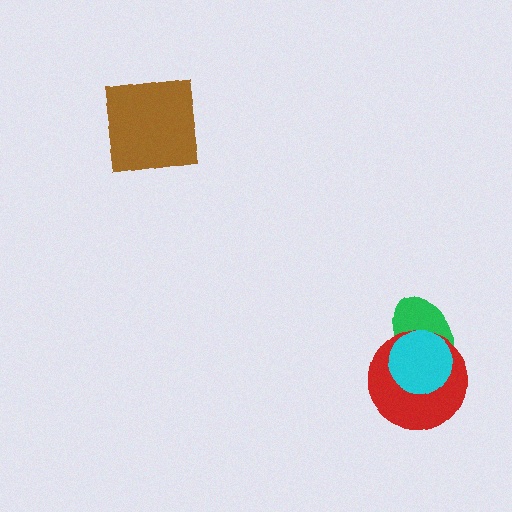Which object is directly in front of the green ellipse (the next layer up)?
The red circle is directly in front of the green ellipse.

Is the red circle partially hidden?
Yes, it is partially covered by another shape.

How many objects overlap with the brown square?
0 objects overlap with the brown square.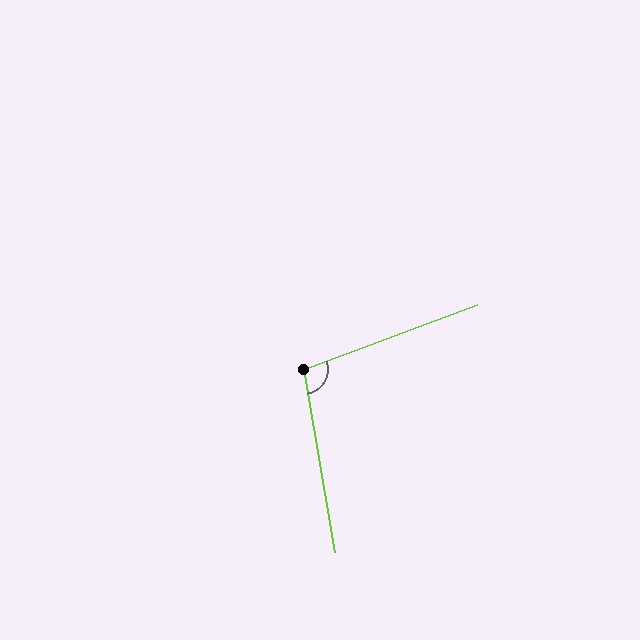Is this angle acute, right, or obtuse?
It is obtuse.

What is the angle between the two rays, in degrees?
Approximately 101 degrees.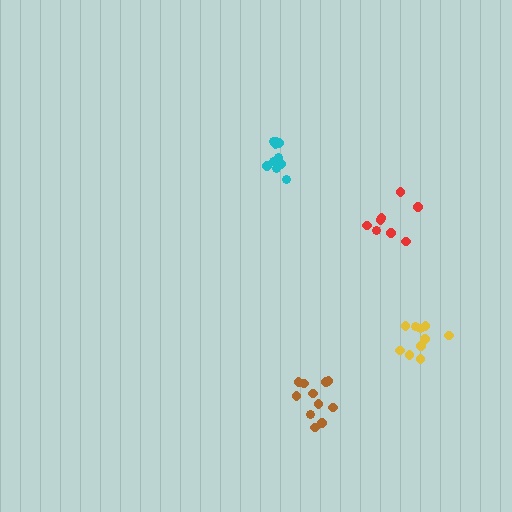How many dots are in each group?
Group 1: 12 dots, Group 2: 8 dots, Group 3: 10 dots, Group 4: 10 dots (40 total).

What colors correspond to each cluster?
The clusters are colored: brown, red, yellow, cyan.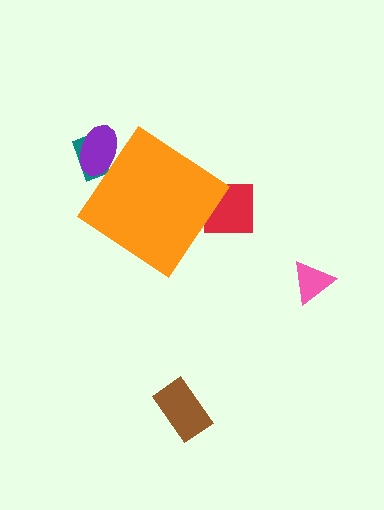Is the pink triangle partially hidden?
No, the pink triangle is fully visible.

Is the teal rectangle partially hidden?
Yes, the teal rectangle is partially hidden behind the orange diamond.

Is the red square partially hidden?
Yes, the red square is partially hidden behind the orange diamond.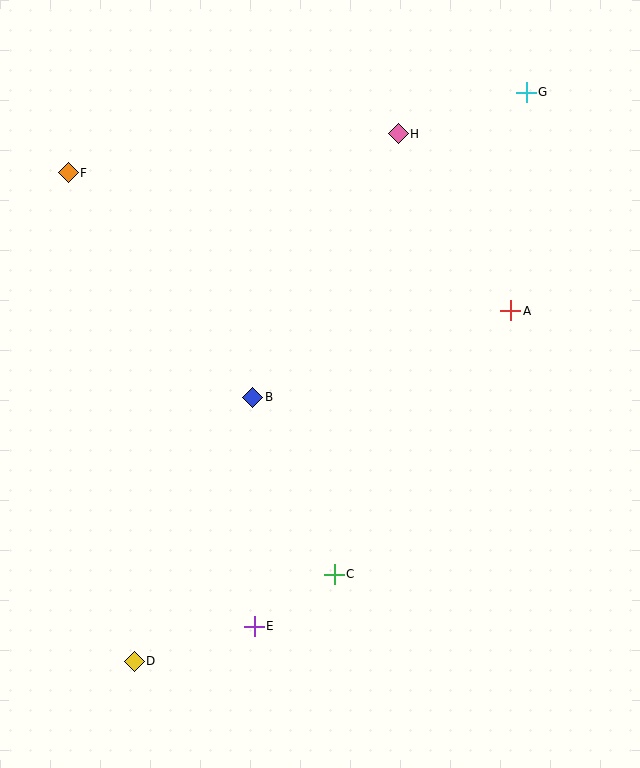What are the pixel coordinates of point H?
Point H is at (398, 134).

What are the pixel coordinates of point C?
Point C is at (334, 574).